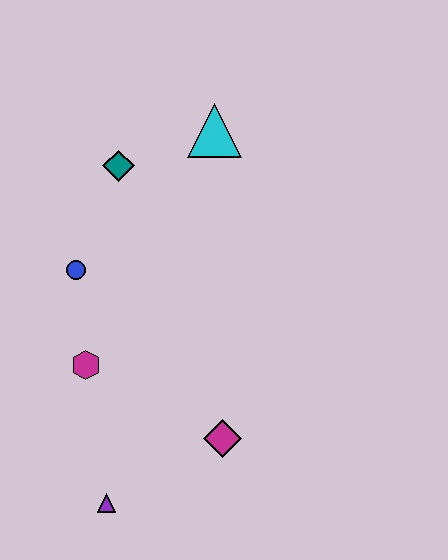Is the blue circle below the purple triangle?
No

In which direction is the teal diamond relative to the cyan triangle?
The teal diamond is to the left of the cyan triangle.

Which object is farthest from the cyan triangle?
The purple triangle is farthest from the cyan triangle.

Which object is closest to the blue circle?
The magenta hexagon is closest to the blue circle.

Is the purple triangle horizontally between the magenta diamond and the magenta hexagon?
Yes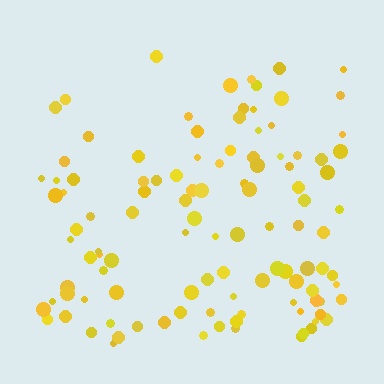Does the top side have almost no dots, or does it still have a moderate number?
Still a moderate number, just noticeably fewer than the bottom.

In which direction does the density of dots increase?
From top to bottom, with the bottom side densest.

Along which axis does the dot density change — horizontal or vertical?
Vertical.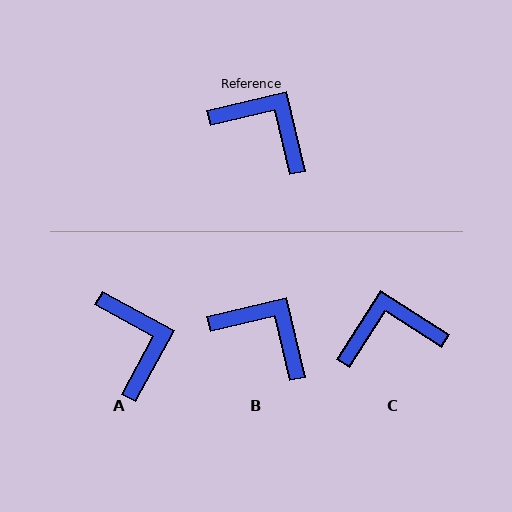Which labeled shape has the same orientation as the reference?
B.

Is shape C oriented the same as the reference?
No, it is off by about 44 degrees.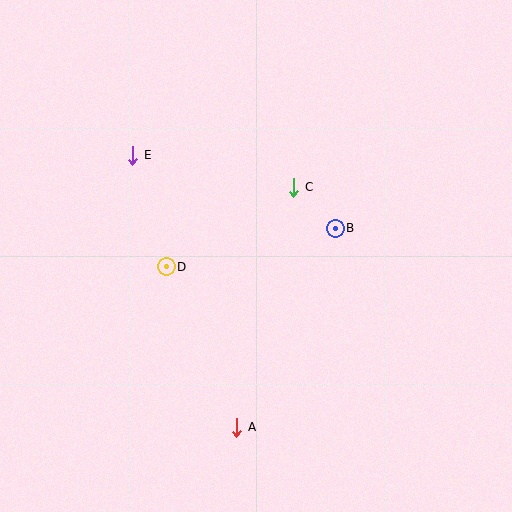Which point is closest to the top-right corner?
Point C is closest to the top-right corner.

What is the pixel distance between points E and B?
The distance between E and B is 215 pixels.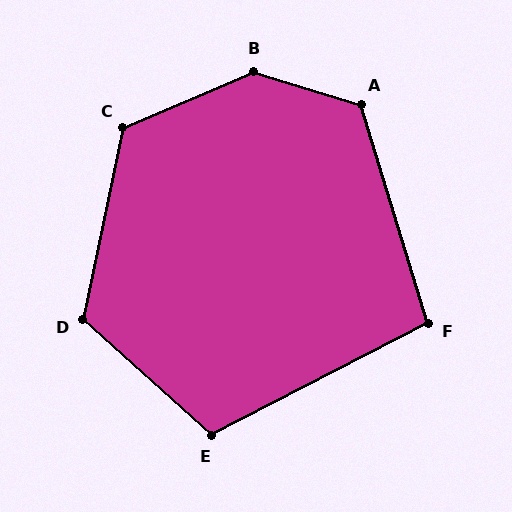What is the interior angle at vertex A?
Approximately 124 degrees (obtuse).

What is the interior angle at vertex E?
Approximately 111 degrees (obtuse).